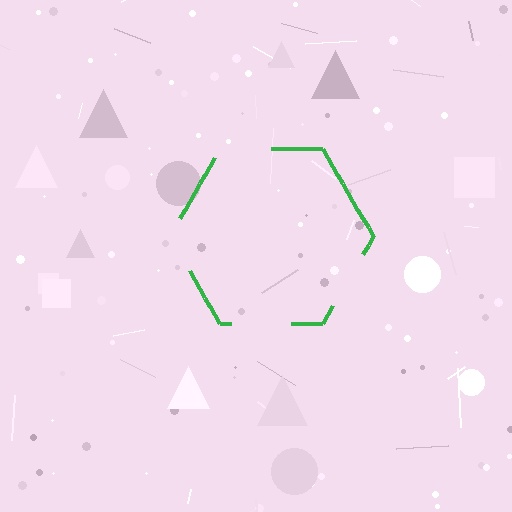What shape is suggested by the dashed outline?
The dashed outline suggests a hexagon.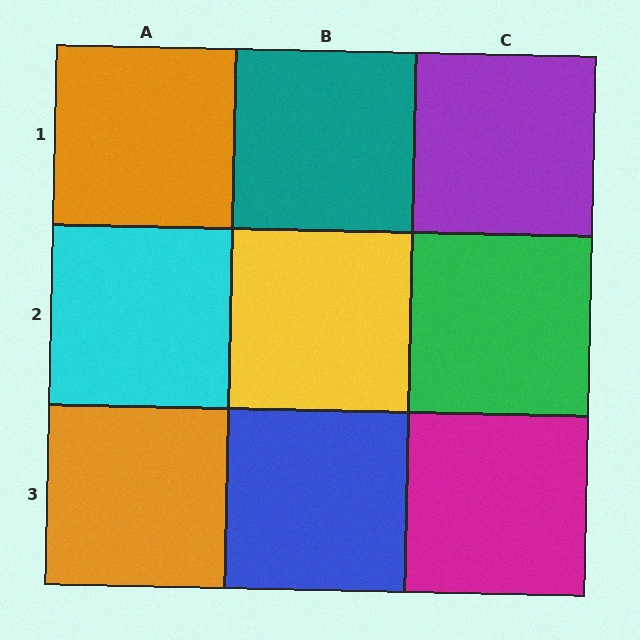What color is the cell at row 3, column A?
Orange.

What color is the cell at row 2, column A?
Cyan.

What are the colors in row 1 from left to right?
Orange, teal, purple.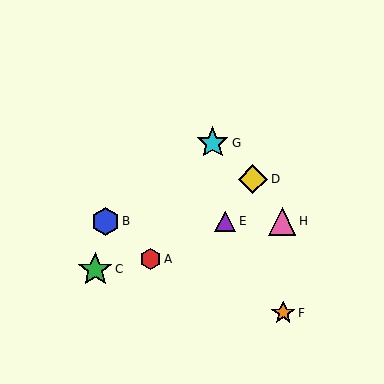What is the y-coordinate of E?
Object E is at y≈221.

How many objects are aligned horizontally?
3 objects (B, E, H) are aligned horizontally.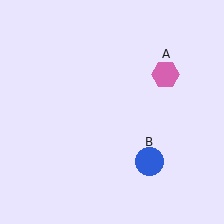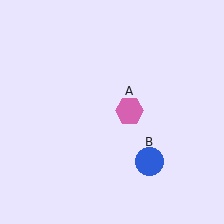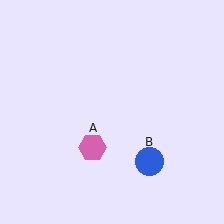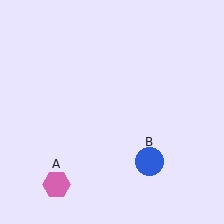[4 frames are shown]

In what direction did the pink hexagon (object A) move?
The pink hexagon (object A) moved down and to the left.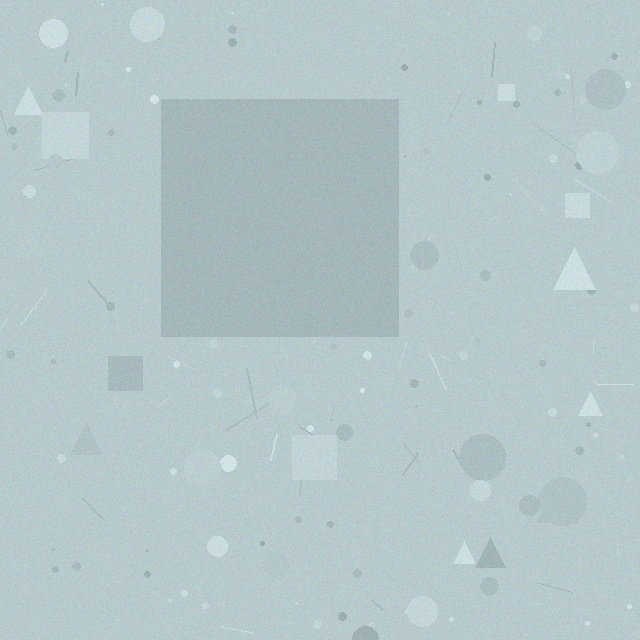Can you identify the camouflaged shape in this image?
The camouflaged shape is a square.